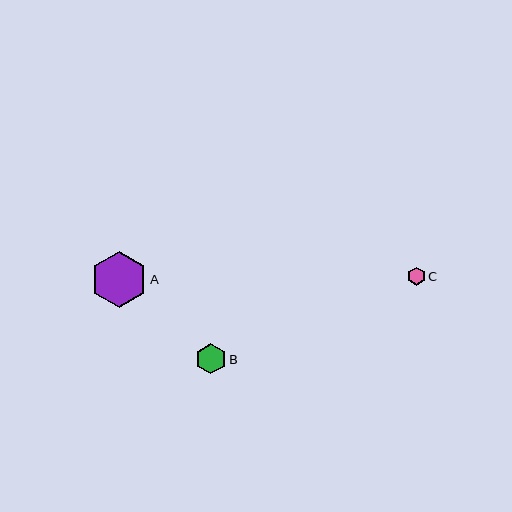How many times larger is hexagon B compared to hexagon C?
Hexagon B is approximately 1.7 times the size of hexagon C.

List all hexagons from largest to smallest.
From largest to smallest: A, B, C.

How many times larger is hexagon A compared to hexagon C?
Hexagon A is approximately 3.1 times the size of hexagon C.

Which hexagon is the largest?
Hexagon A is the largest with a size of approximately 57 pixels.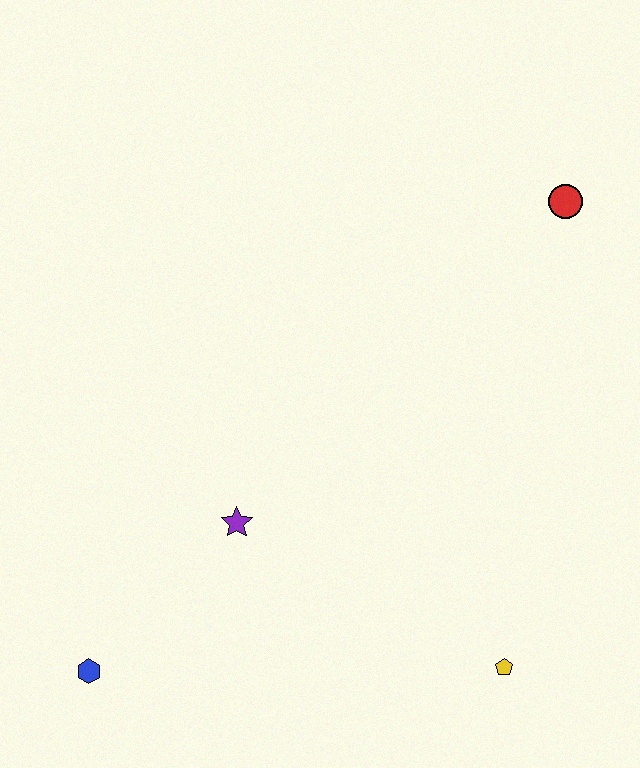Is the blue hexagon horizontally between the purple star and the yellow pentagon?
No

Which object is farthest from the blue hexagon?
The red circle is farthest from the blue hexagon.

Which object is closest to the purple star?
The blue hexagon is closest to the purple star.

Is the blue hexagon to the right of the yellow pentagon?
No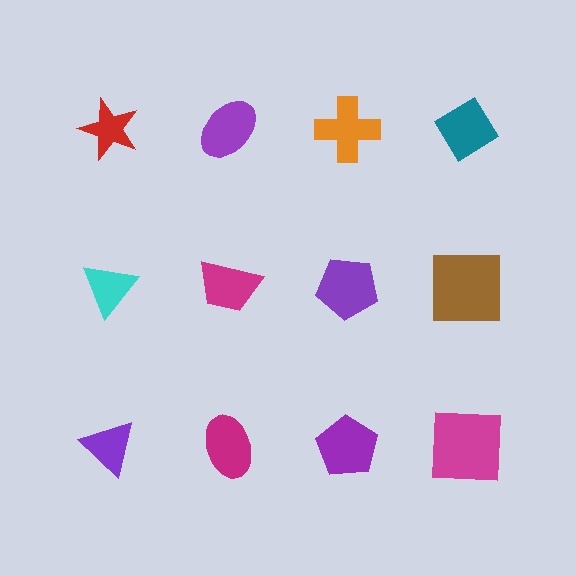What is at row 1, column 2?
A purple ellipse.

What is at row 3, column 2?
A magenta ellipse.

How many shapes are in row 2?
4 shapes.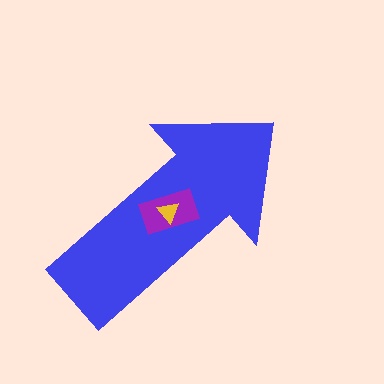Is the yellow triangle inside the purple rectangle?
Yes.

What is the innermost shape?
The yellow triangle.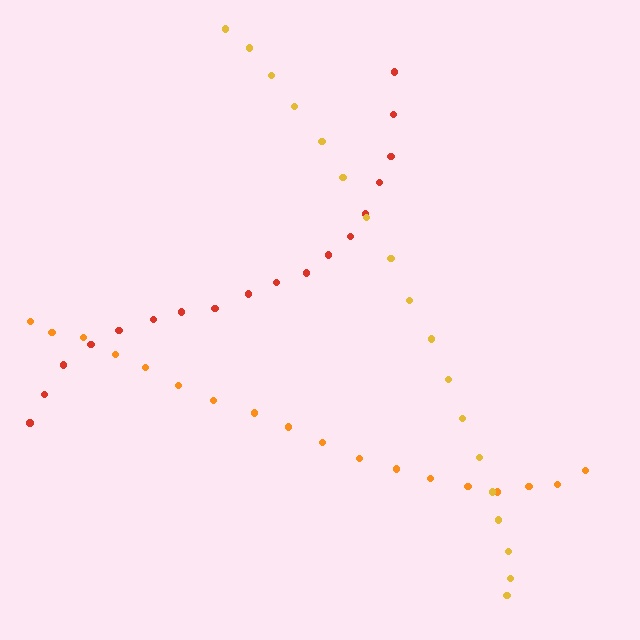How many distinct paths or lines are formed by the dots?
There are 3 distinct paths.